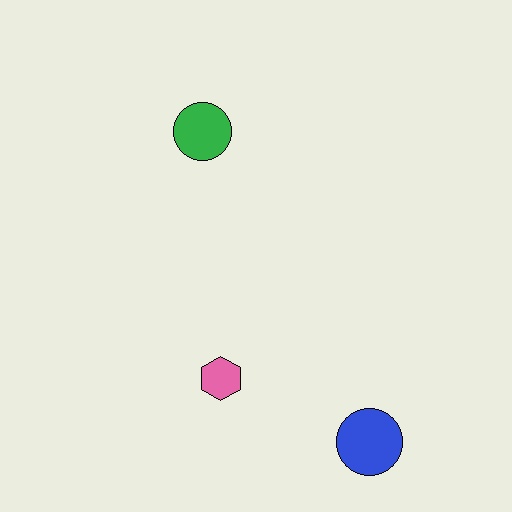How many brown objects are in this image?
There are no brown objects.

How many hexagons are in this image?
There is 1 hexagon.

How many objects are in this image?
There are 3 objects.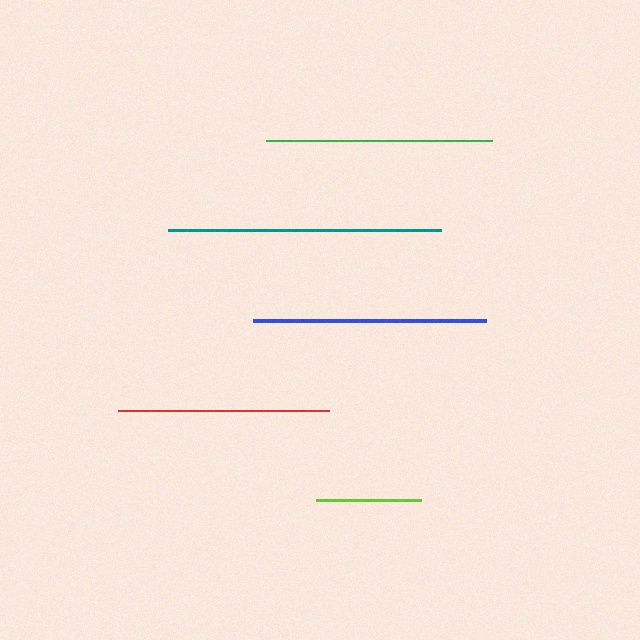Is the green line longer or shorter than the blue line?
The blue line is longer than the green line.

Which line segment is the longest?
The teal line is the longest at approximately 274 pixels.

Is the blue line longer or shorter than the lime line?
The blue line is longer than the lime line.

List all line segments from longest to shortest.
From longest to shortest: teal, blue, green, red, lime.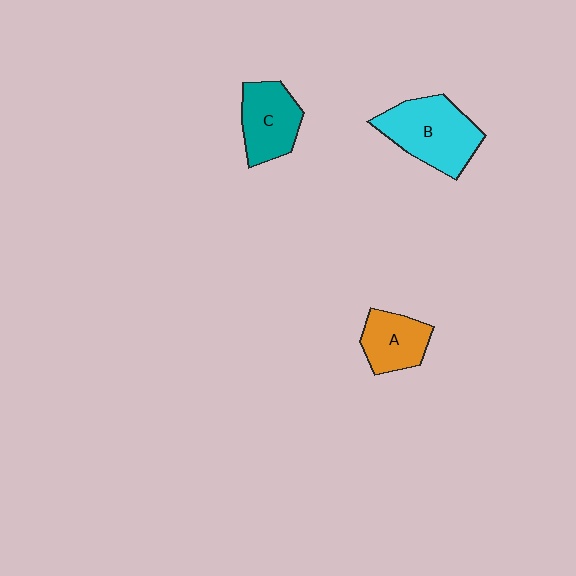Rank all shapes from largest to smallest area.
From largest to smallest: B (cyan), C (teal), A (orange).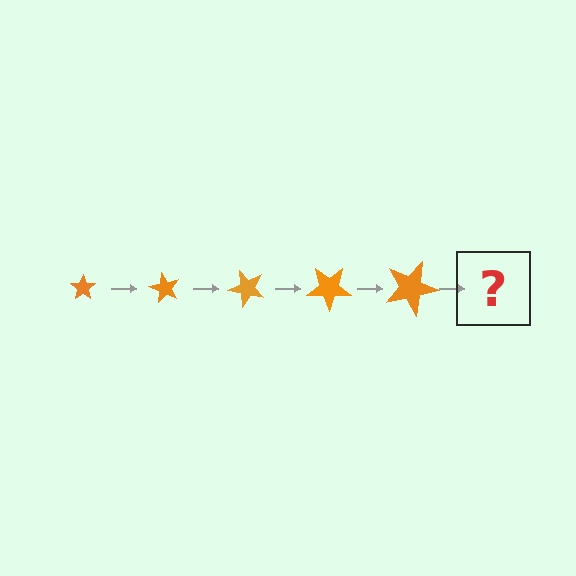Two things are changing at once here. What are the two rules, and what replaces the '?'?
The two rules are that the star grows larger each step and it rotates 60 degrees each step. The '?' should be a star, larger than the previous one and rotated 300 degrees from the start.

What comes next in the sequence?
The next element should be a star, larger than the previous one and rotated 300 degrees from the start.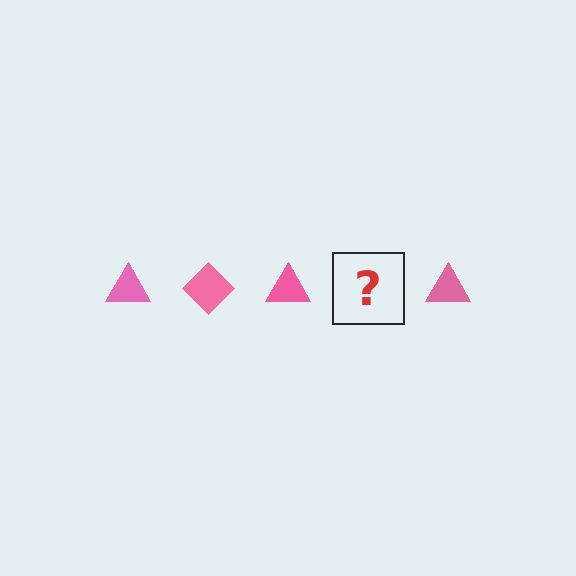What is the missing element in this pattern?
The missing element is a pink diamond.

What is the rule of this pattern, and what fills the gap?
The rule is that the pattern cycles through triangle, diamond shapes in pink. The gap should be filled with a pink diamond.